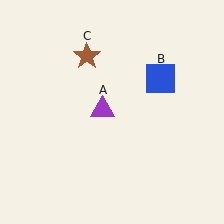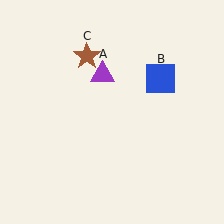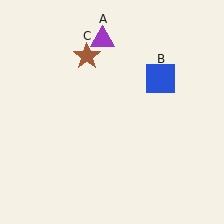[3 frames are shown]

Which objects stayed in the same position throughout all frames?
Blue square (object B) and brown star (object C) remained stationary.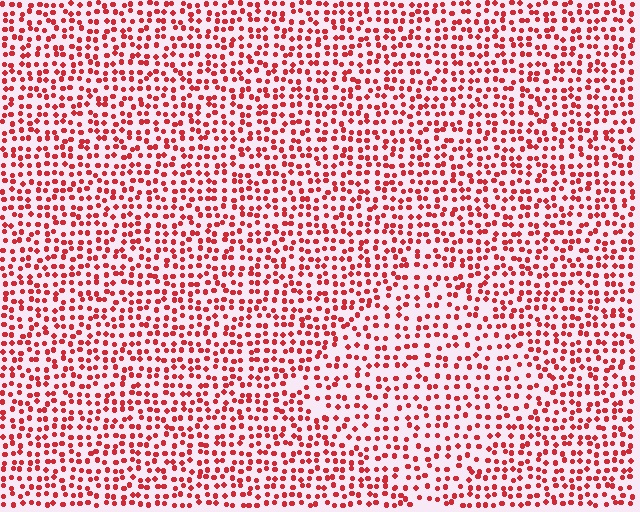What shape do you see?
I see a diamond.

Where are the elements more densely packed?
The elements are more densely packed outside the diamond boundary.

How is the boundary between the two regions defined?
The boundary is defined by a change in element density (approximately 1.4x ratio). All elements are the same color, size, and shape.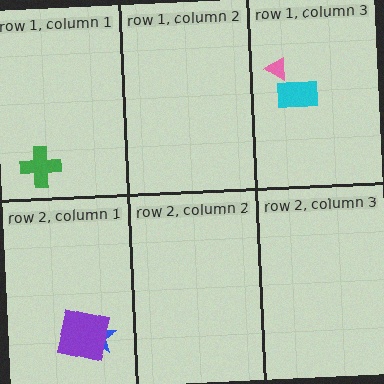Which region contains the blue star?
The row 2, column 1 region.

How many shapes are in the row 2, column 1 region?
2.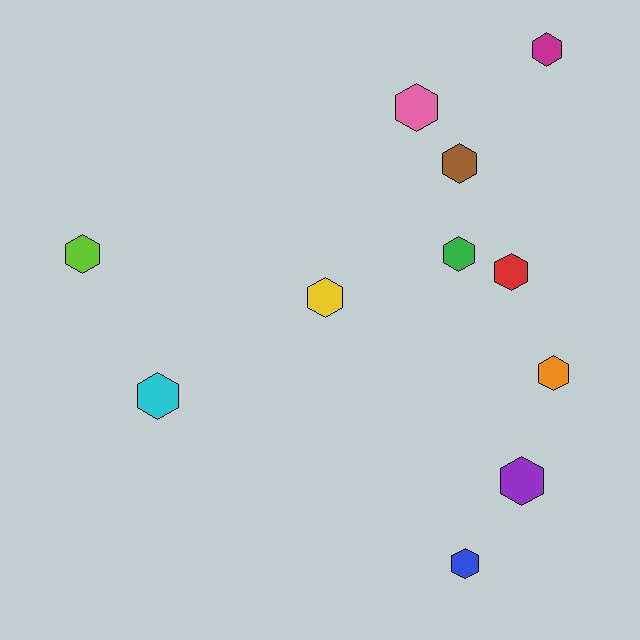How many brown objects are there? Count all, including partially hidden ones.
There is 1 brown object.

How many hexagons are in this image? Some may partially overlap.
There are 11 hexagons.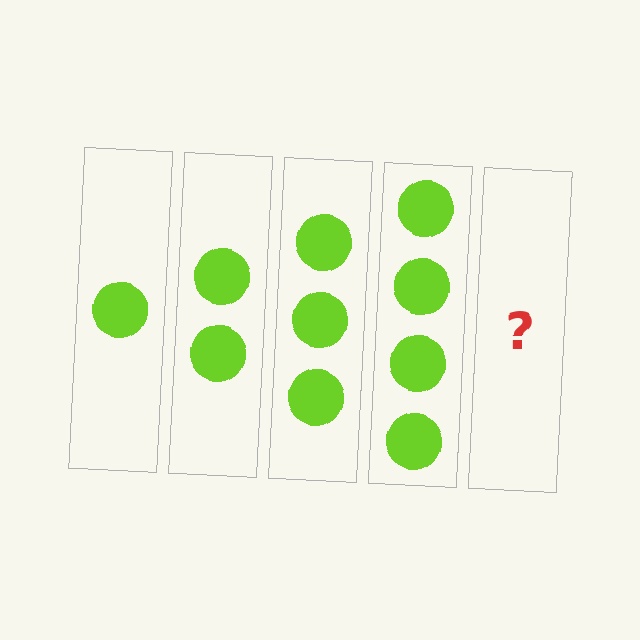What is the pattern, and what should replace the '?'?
The pattern is that each step adds one more circle. The '?' should be 5 circles.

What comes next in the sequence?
The next element should be 5 circles.